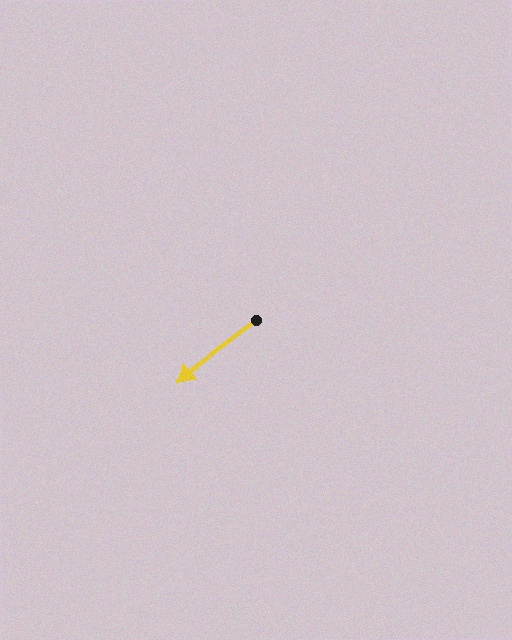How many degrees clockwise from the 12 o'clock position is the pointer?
Approximately 233 degrees.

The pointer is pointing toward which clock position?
Roughly 8 o'clock.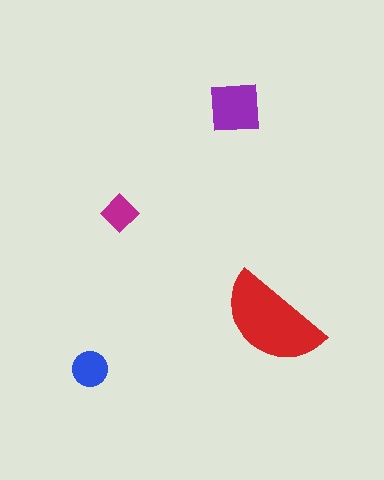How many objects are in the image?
There are 4 objects in the image.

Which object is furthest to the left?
The blue circle is leftmost.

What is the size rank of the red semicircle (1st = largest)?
1st.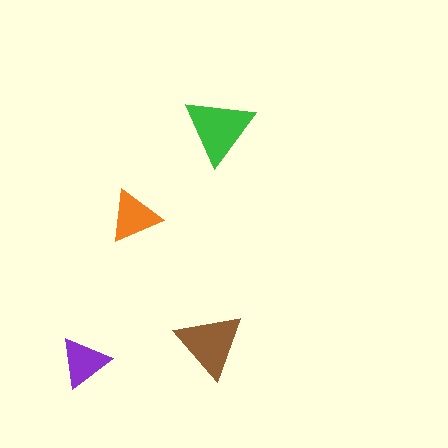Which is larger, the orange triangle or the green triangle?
The green one.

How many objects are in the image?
There are 4 objects in the image.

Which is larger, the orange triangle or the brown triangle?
The brown one.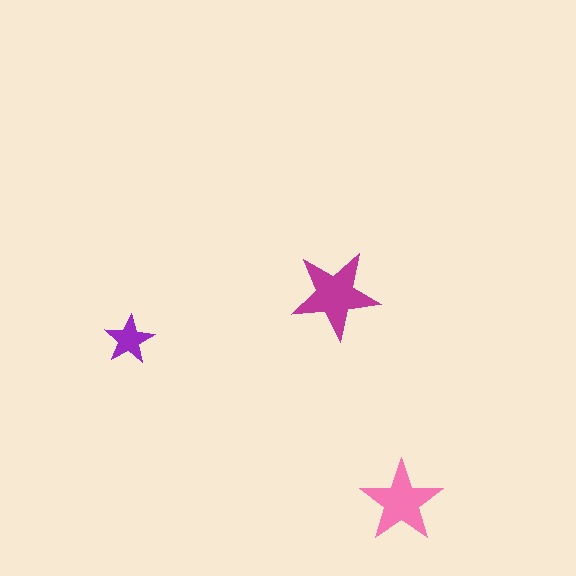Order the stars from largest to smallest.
the magenta one, the pink one, the purple one.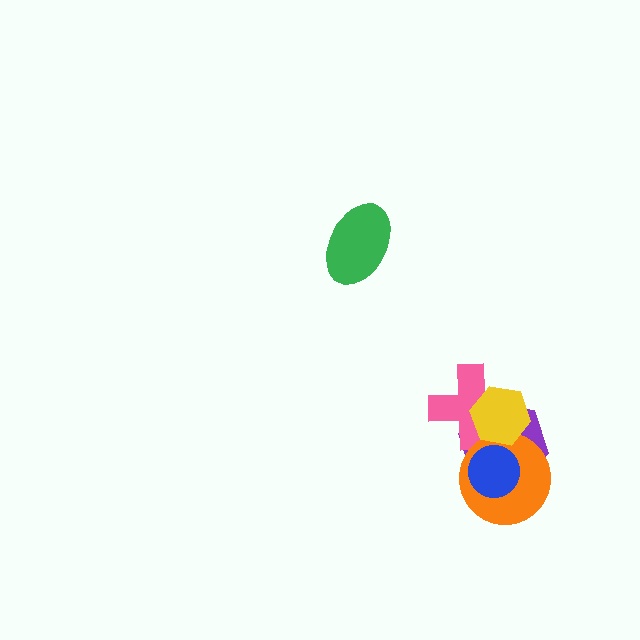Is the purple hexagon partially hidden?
Yes, it is partially covered by another shape.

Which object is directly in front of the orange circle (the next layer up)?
The blue circle is directly in front of the orange circle.